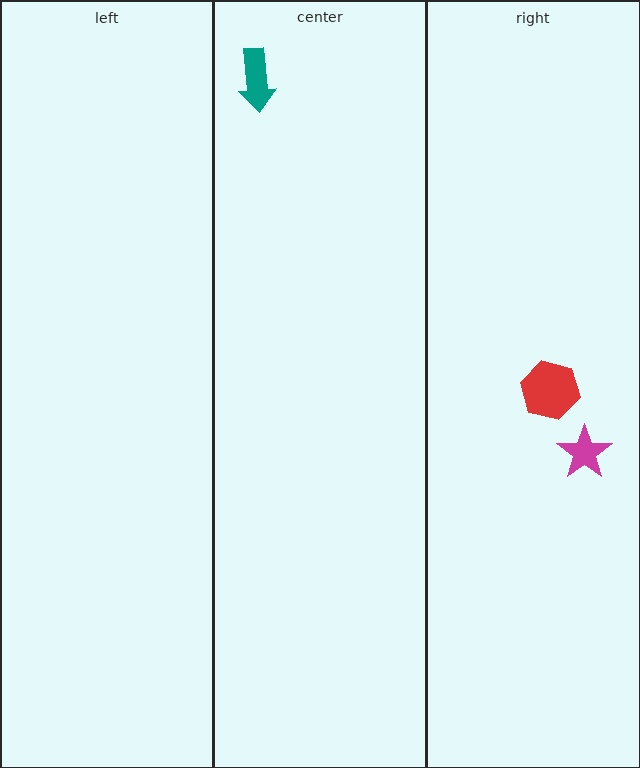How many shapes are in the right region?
2.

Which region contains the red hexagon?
The right region.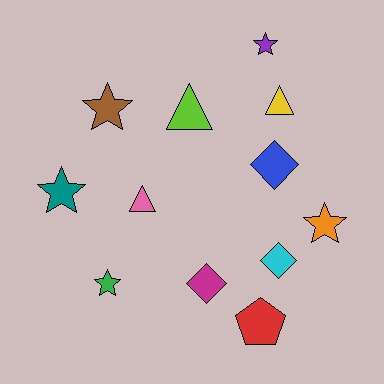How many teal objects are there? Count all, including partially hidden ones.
There is 1 teal object.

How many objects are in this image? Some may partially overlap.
There are 12 objects.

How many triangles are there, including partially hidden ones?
There are 3 triangles.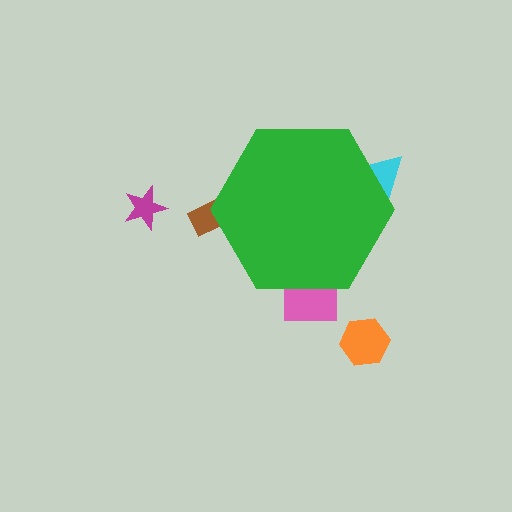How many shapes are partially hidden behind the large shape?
3 shapes are partially hidden.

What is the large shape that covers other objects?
A green hexagon.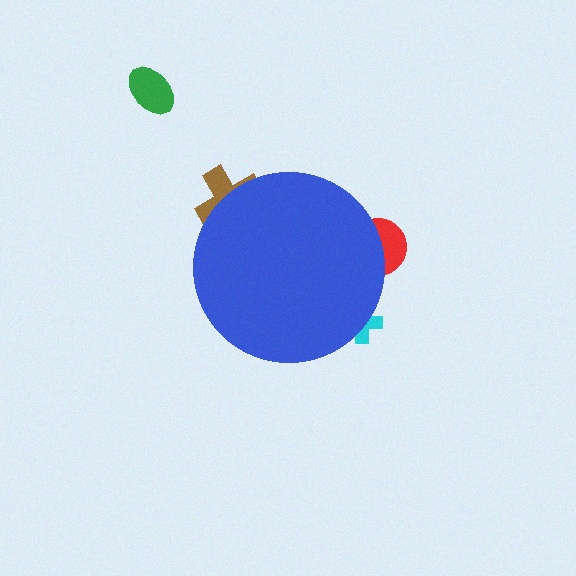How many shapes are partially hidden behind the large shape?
3 shapes are partially hidden.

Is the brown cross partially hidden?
Yes, the brown cross is partially hidden behind the blue circle.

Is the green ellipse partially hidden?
No, the green ellipse is fully visible.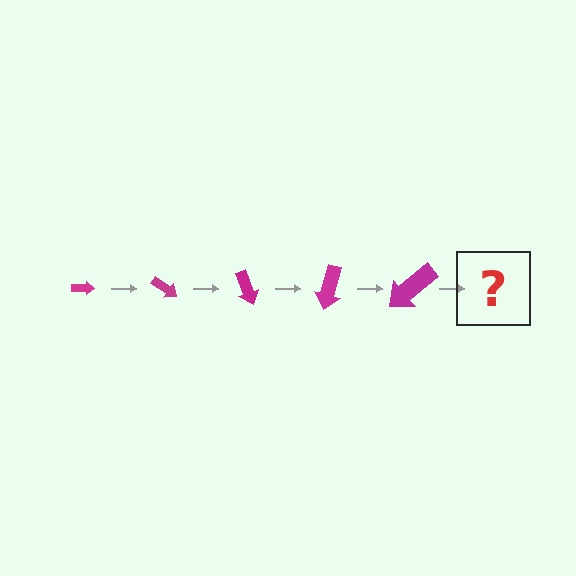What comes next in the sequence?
The next element should be an arrow, larger than the previous one and rotated 175 degrees from the start.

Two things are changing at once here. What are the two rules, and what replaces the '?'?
The two rules are that the arrow grows larger each step and it rotates 35 degrees each step. The '?' should be an arrow, larger than the previous one and rotated 175 degrees from the start.